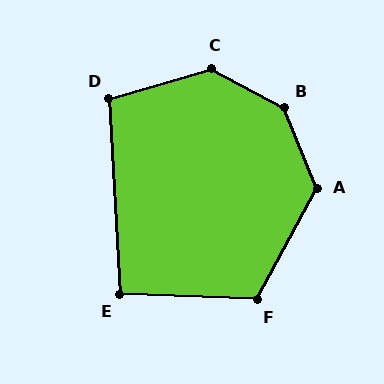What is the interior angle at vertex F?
Approximately 117 degrees (obtuse).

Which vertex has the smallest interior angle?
E, at approximately 95 degrees.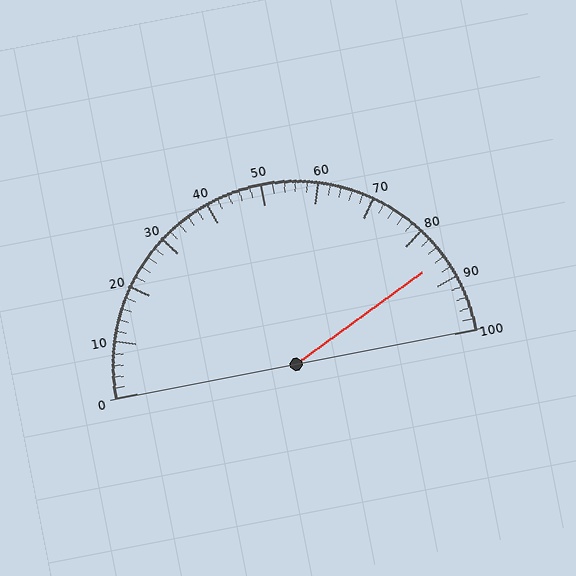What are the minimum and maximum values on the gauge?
The gauge ranges from 0 to 100.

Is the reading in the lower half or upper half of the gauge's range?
The reading is in the upper half of the range (0 to 100).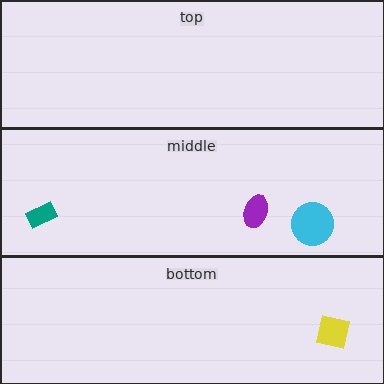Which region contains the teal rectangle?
The middle region.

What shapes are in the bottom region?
The yellow square.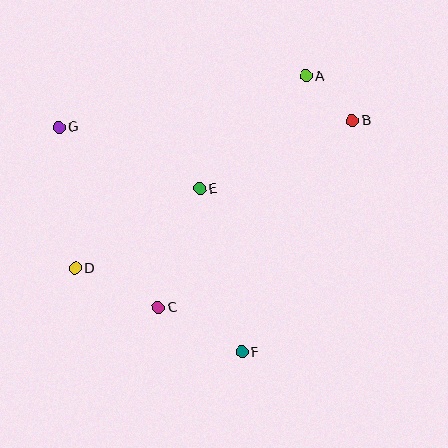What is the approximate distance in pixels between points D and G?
The distance between D and G is approximately 142 pixels.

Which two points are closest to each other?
Points A and B are closest to each other.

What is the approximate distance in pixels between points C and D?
The distance between C and D is approximately 92 pixels.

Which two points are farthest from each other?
Points B and D are farthest from each other.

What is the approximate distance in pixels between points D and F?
The distance between D and F is approximately 186 pixels.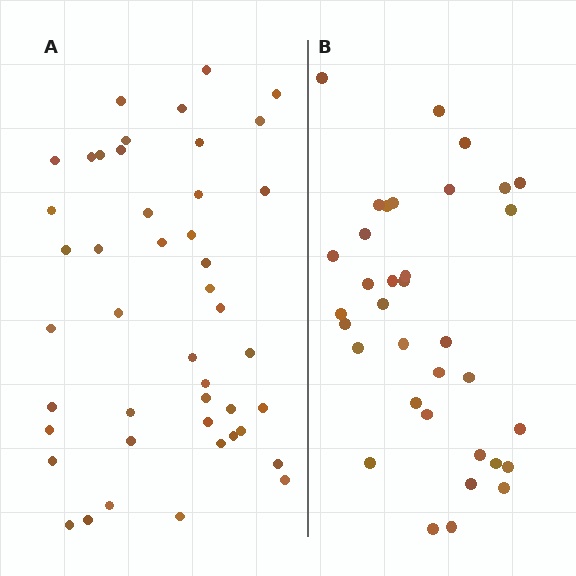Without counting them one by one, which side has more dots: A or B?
Region A (the left region) has more dots.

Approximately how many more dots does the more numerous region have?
Region A has roughly 10 or so more dots than region B.